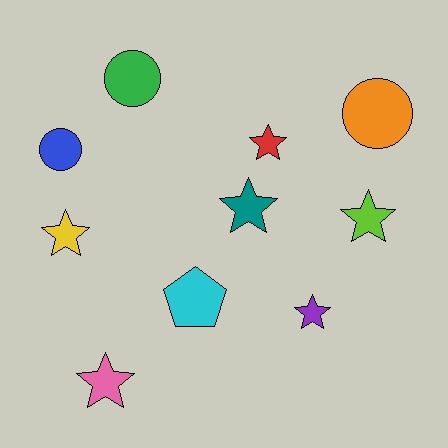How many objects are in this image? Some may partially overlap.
There are 10 objects.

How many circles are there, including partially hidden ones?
There are 3 circles.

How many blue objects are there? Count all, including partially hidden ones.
There is 1 blue object.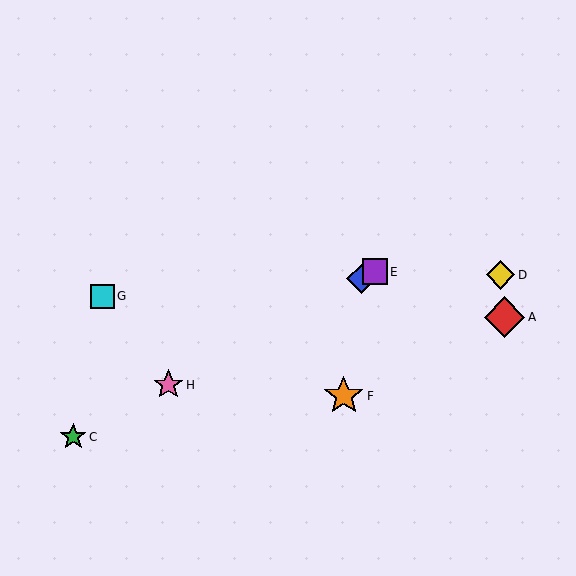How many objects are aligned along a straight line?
4 objects (B, C, E, H) are aligned along a straight line.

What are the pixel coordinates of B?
Object B is at (362, 279).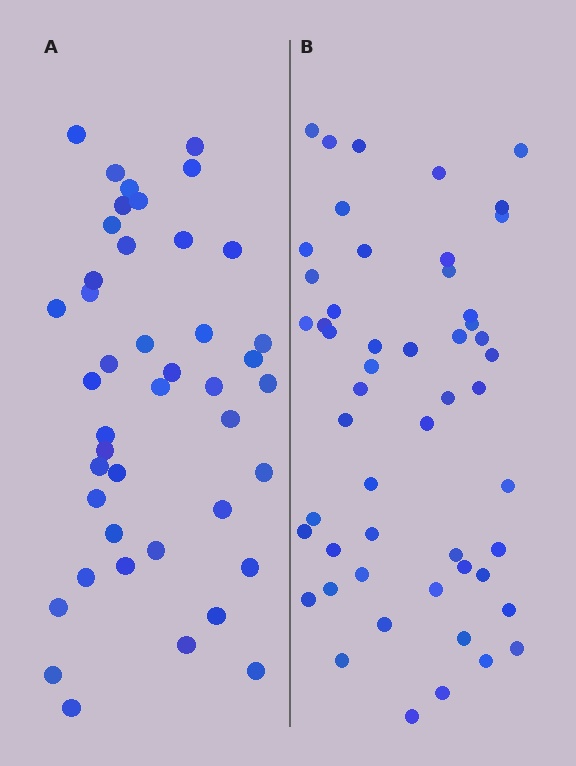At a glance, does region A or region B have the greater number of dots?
Region B (the right region) has more dots.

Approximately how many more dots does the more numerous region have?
Region B has roughly 8 or so more dots than region A.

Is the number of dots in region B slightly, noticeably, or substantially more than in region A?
Region B has only slightly more — the two regions are fairly close. The ratio is roughly 1.2 to 1.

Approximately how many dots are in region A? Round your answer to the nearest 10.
About 40 dots. (The exact count is 43, which rounds to 40.)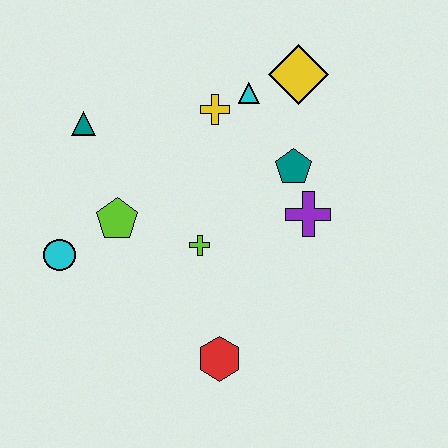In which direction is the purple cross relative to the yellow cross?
The purple cross is below the yellow cross.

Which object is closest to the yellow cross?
The cyan triangle is closest to the yellow cross.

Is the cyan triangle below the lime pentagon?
No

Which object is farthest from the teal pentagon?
The cyan circle is farthest from the teal pentagon.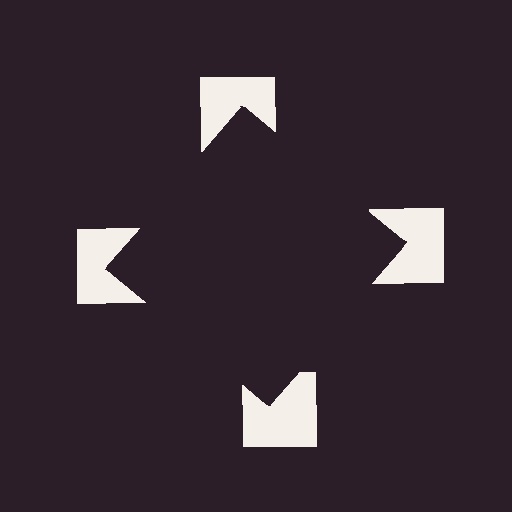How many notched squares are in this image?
There are 4 — one at each vertex of the illusory square.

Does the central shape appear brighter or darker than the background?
It typically appears slightly darker than the background, even though no actual brightness change is drawn.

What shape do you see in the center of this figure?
An illusory square — its edges are inferred from the aligned wedge cuts in the notched squares, not physically drawn.